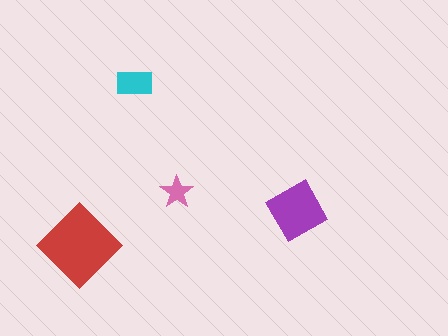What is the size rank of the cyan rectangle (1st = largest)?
3rd.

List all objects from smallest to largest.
The pink star, the cyan rectangle, the purple square, the red diamond.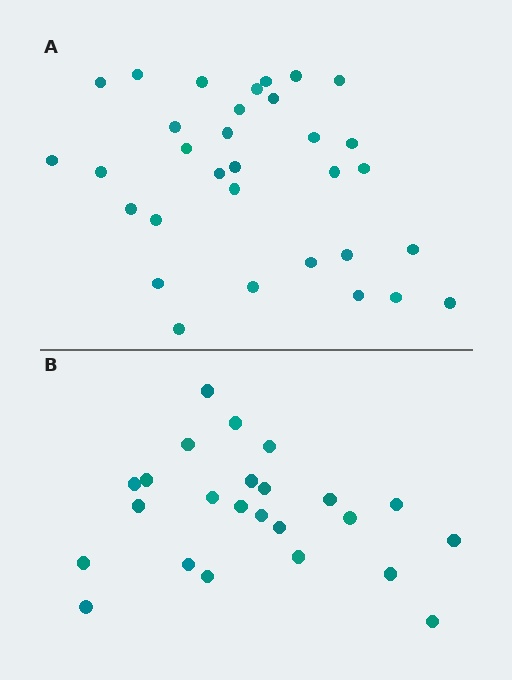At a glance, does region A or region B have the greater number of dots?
Region A (the top region) has more dots.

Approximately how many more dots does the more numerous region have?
Region A has roughly 8 or so more dots than region B.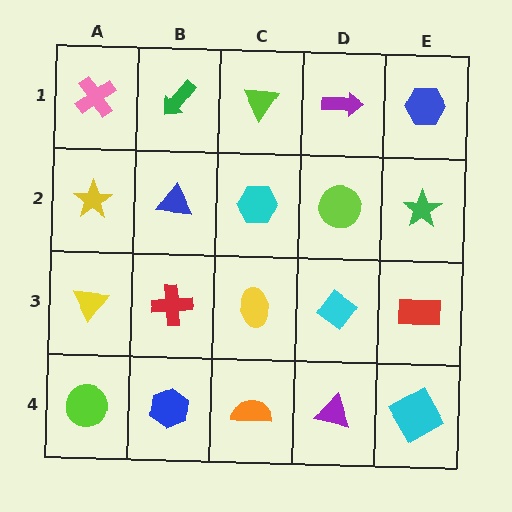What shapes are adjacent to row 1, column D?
A lime circle (row 2, column D), a lime triangle (row 1, column C), a blue hexagon (row 1, column E).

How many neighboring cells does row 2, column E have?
3.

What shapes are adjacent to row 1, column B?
A blue triangle (row 2, column B), a pink cross (row 1, column A), a lime triangle (row 1, column C).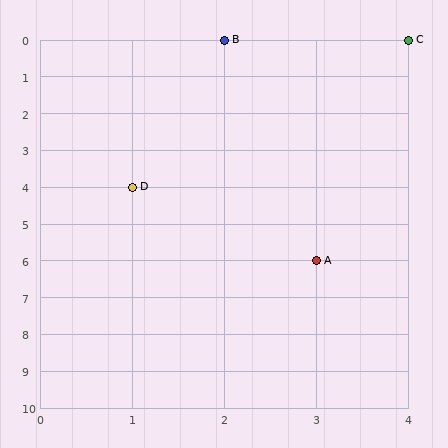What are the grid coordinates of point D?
Point D is at grid coordinates (1, 4).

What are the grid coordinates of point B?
Point B is at grid coordinates (2, 0).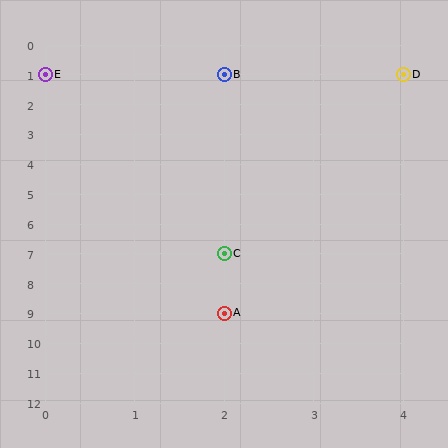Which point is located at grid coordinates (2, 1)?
Point B is at (2, 1).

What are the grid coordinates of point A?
Point A is at grid coordinates (2, 9).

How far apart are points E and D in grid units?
Points E and D are 4 columns apart.